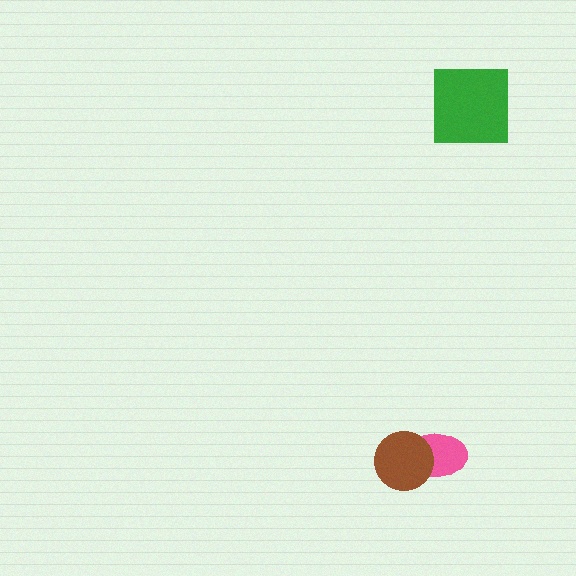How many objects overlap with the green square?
0 objects overlap with the green square.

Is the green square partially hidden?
No, no other shape covers it.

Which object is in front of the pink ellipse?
The brown circle is in front of the pink ellipse.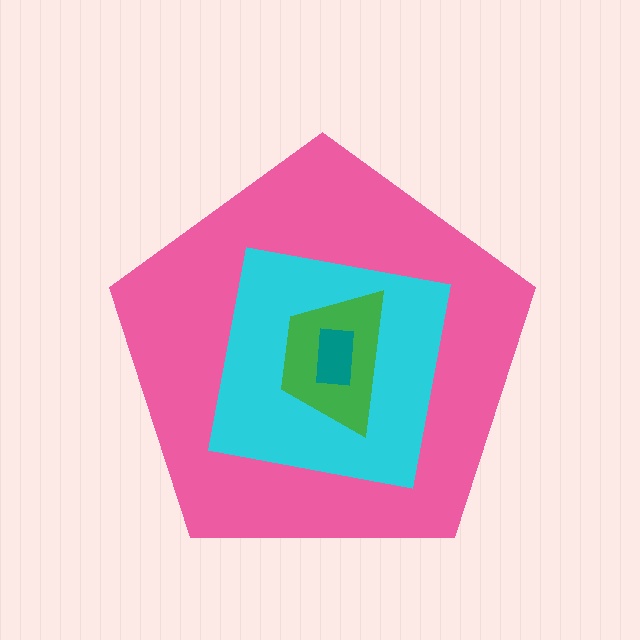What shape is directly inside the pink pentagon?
The cyan square.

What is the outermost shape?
The pink pentagon.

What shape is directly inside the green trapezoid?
The teal rectangle.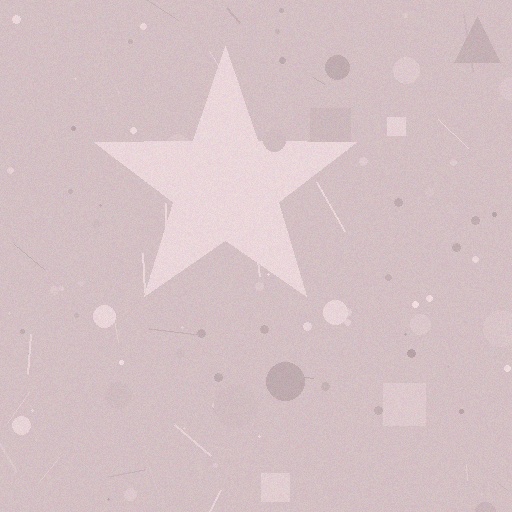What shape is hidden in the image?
A star is hidden in the image.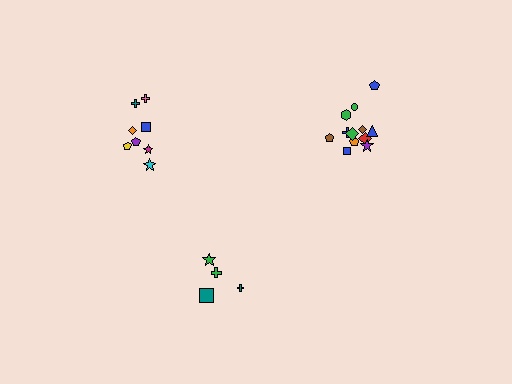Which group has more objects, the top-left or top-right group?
The top-right group.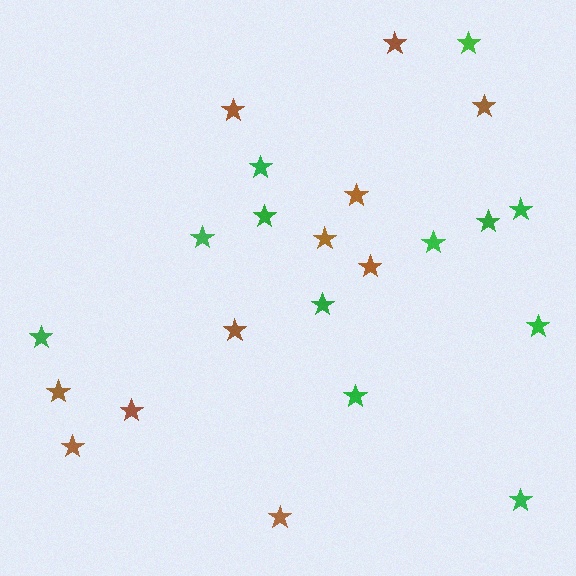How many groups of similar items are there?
There are 2 groups: one group of green stars (12) and one group of brown stars (11).